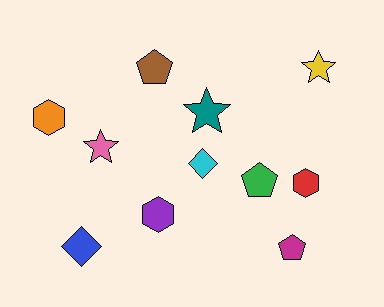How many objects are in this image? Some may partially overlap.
There are 11 objects.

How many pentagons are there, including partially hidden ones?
There are 3 pentagons.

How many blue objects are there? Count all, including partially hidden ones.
There is 1 blue object.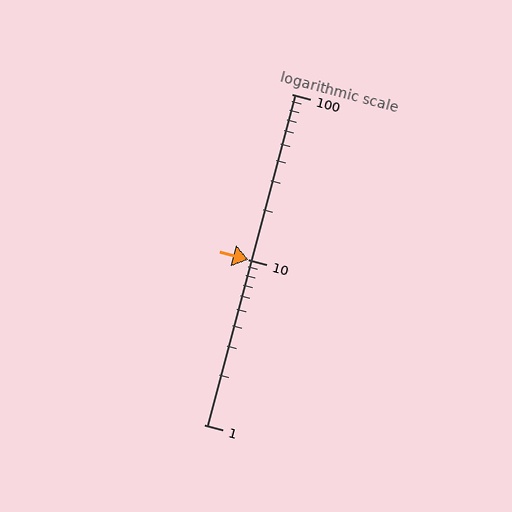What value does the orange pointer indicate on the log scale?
The pointer indicates approximately 10.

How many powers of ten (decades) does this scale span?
The scale spans 2 decades, from 1 to 100.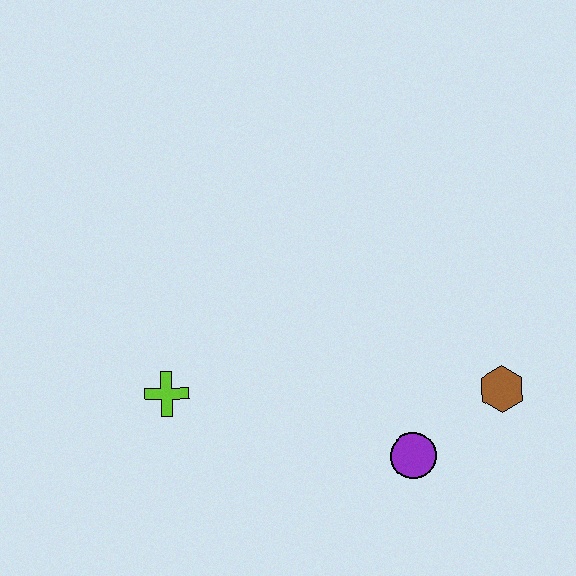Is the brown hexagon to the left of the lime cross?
No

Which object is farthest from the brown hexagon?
The lime cross is farthest from the brown hexagon.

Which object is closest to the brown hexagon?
The purple circle is closest to the brown hexagon.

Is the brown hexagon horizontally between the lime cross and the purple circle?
No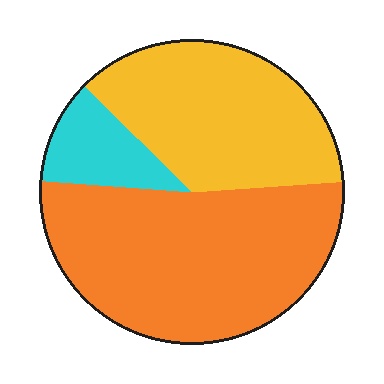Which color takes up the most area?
Orange, at roughly 50%.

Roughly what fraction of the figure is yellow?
Yellow takes up between a third and a half of the figure.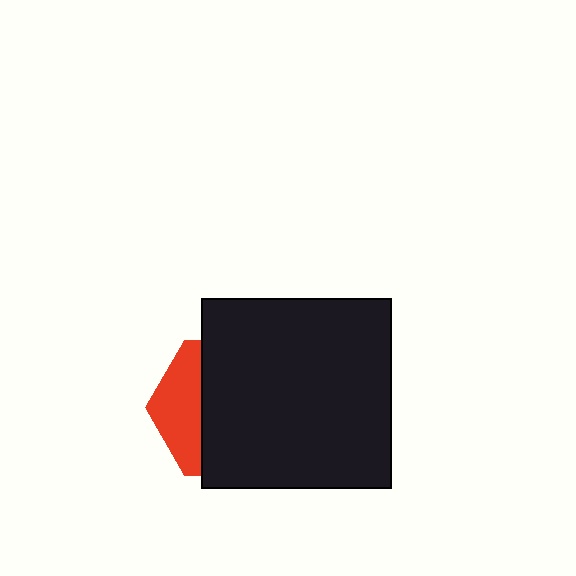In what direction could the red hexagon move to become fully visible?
The red hexagon could move left. That would shift it out from behind the black square entirely.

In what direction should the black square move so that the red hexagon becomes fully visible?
The black square should move right. That is the shortest direction to clear the overlap and leave the red hexagon fully visible.